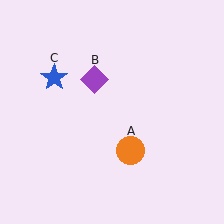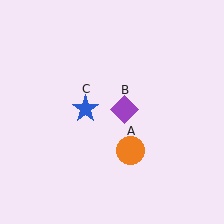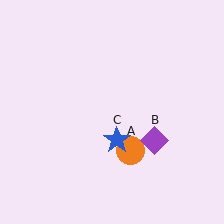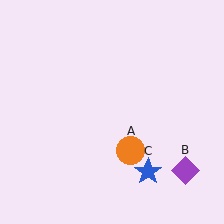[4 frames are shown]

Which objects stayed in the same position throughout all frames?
Orange circle (object A) remained stationary.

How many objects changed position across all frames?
2 objects changed position: purple diamond (object B), blue star (object C).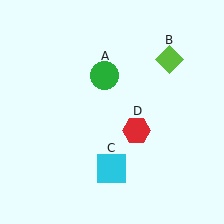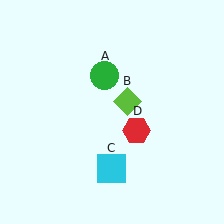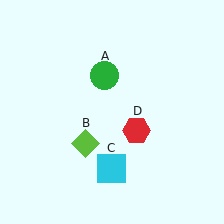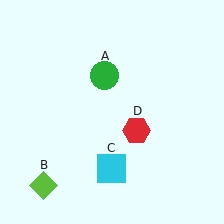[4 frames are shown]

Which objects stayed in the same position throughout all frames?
Green circle (object A) and cyan square (object C) and red hexagon (object D) remained stationary.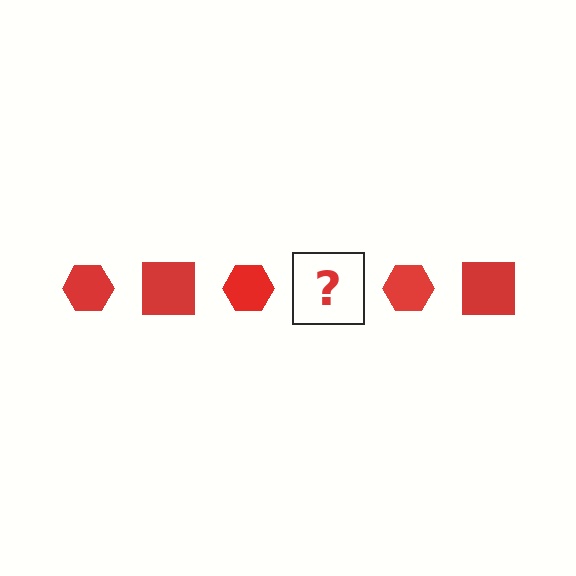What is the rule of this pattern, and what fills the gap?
The rule is that the pattern cycles through hexagon, square shapes in red. The gap should be filled with a red square.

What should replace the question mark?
The question mark should be replaced with a red square.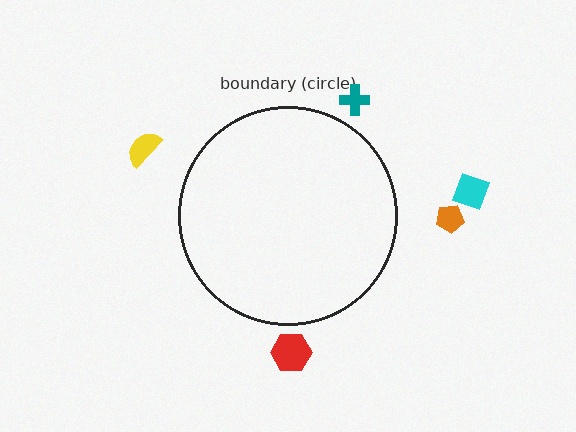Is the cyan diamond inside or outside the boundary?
Outside.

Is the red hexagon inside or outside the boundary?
Outside.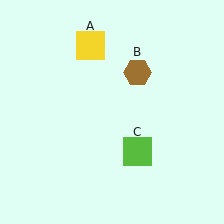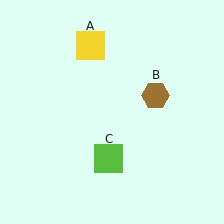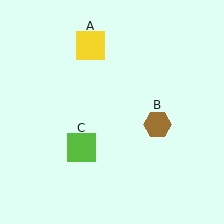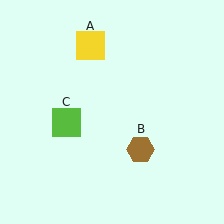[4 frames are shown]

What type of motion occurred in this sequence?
The brown hexagon (object B), lime square (object C) rotated clockwise around the center of the scene.